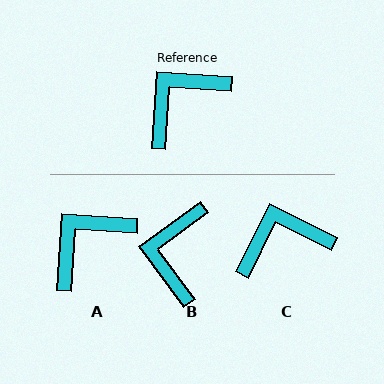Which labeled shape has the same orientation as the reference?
A.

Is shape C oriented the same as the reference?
No, it is off by about 23 degrees.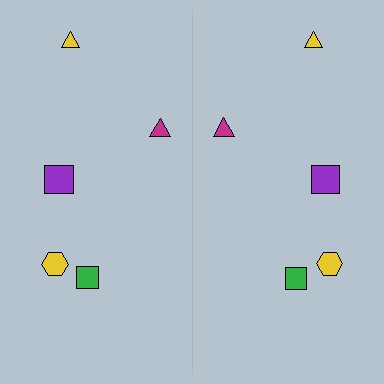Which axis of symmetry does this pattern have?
The pattern has a vertical axis of symmetry running through the center of the image.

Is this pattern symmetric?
Yes, this pattern has bilateral (reflection) symmetry.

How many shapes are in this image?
There are 10 shapes in this image.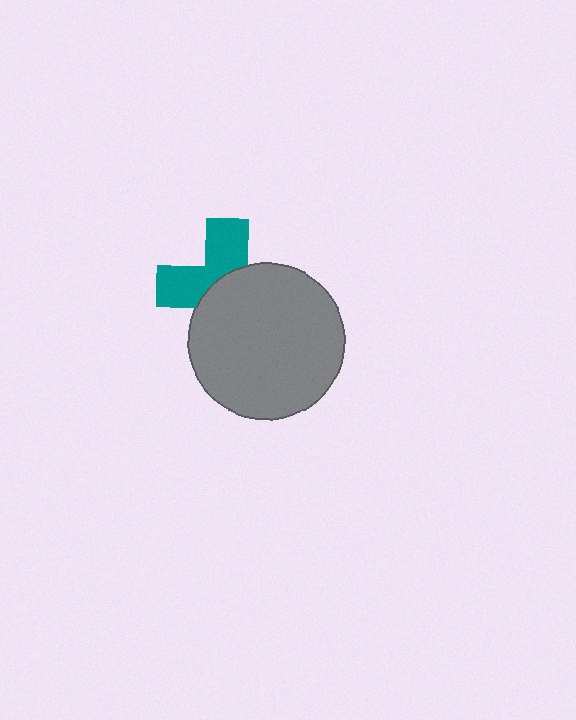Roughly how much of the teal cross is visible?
A small part of it is visible (roughly 44%).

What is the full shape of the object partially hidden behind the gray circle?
The partially hidden object is a teal cross.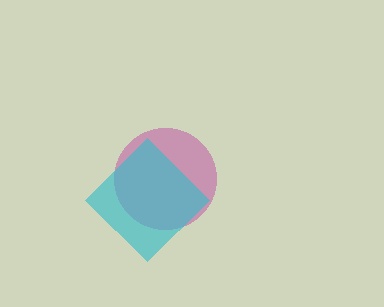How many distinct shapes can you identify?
There are 2 distinct shapes: a magenta circle, a cyan diamond.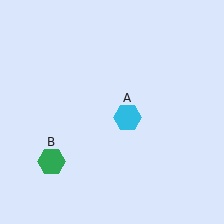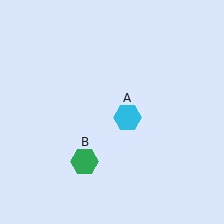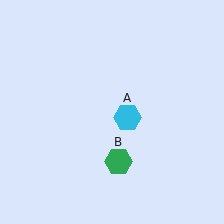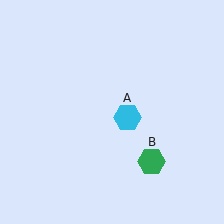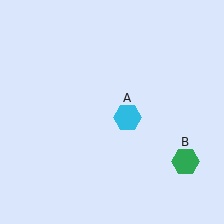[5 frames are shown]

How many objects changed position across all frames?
1 object changed position: green hexagon (object B).